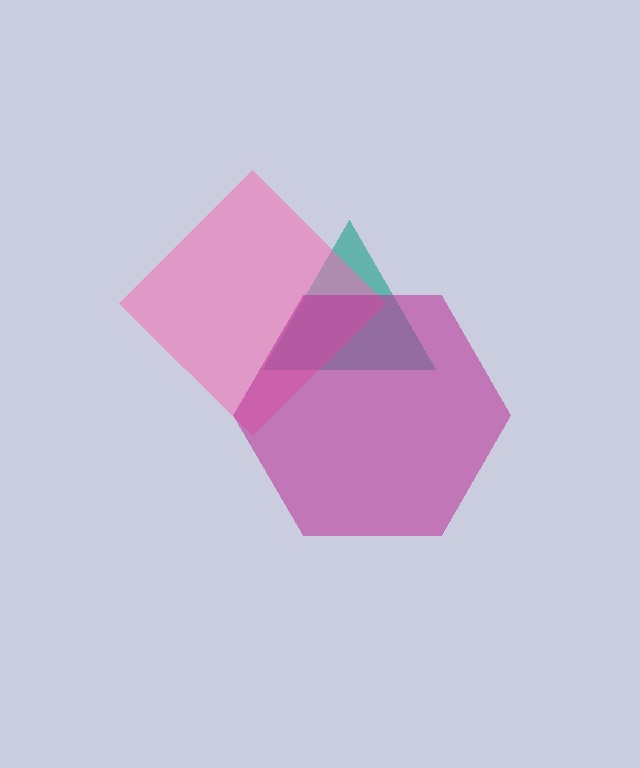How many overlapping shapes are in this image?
There are 3 overlapping shapes in the image.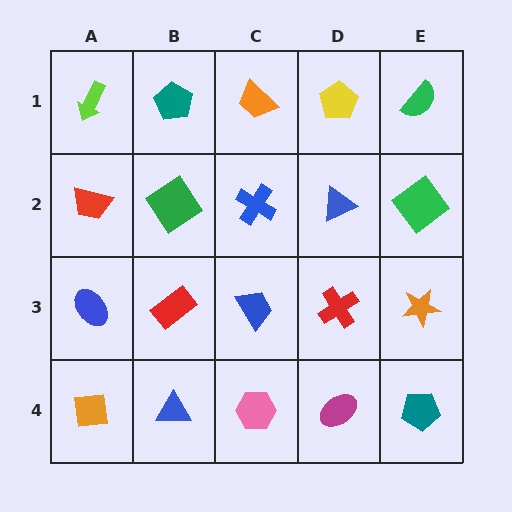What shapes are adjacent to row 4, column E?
An orange star (row 3, column E), a magenta ellipse (row 4, column D).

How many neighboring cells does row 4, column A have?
2.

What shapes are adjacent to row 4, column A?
A blue ellipse (row 3, column A), a blue triangle (row 4, column B).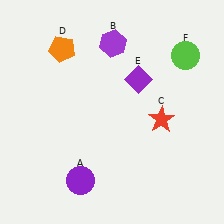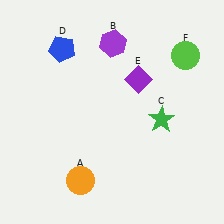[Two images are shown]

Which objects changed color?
A changed from purple to orange. C changed from red to green. D changed from orange to blue.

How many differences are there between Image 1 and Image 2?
There are 3 differences between the two images.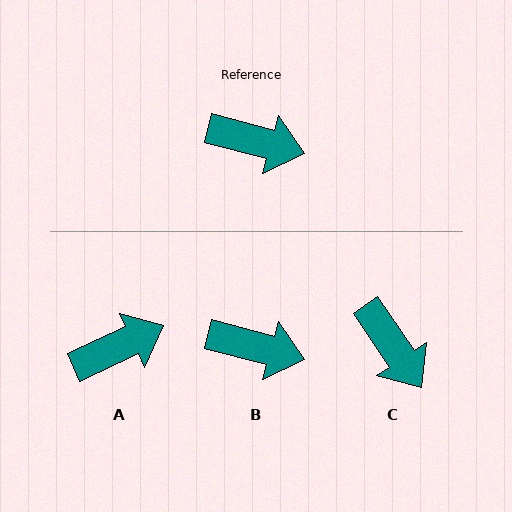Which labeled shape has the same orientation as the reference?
B.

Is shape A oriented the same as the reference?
No, it is off by about 40 degrees.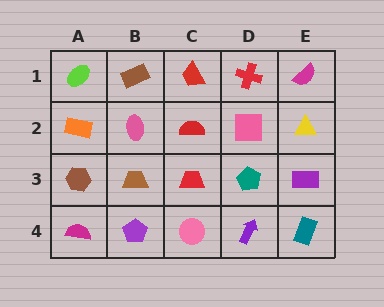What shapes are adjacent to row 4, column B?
A brown trapezoid (row 3, column B), a magenta semicircle (row 4, column A), a pink circle (row 4, column C).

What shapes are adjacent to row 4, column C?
A red trapezoid (row 3, column C), a purple pentagon (row 4, column B), a purple arrow (row 4, column D).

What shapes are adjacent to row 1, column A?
An orange rectangle (row 2, column A), a brown rectangle (row 1, column B).